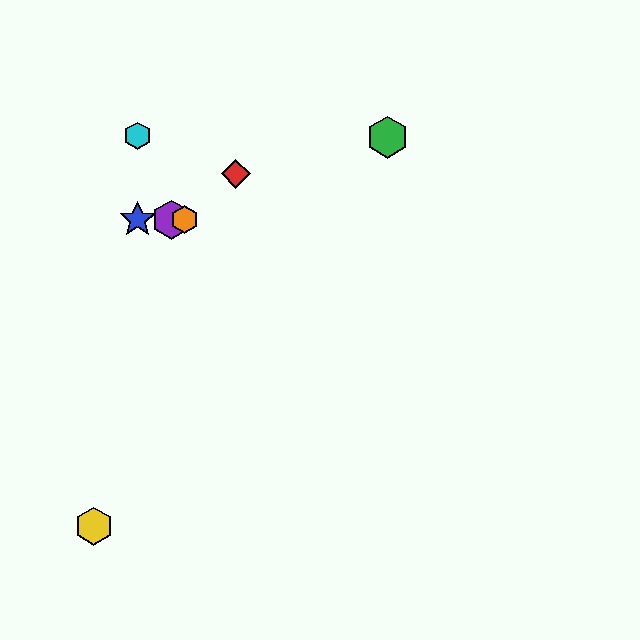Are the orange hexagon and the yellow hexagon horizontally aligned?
No, the orange hexagon is at y≈220 and the yellow hexagon is at y≈526.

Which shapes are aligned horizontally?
The blue star, the purple hexagon, the orange hexagon are aligned horizontally.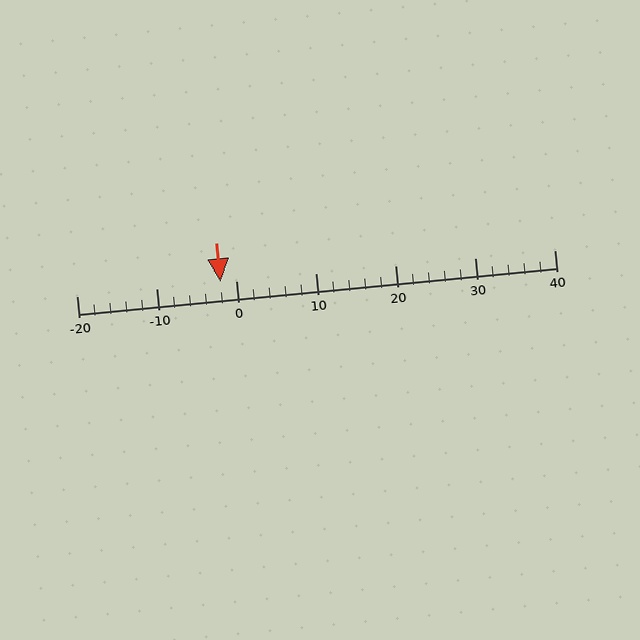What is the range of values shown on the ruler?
The ruler shows values from -20 to 40.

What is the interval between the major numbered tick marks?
The major tick marks are spaced 10 units apart.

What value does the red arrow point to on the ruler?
The red arrow points to approximately -2.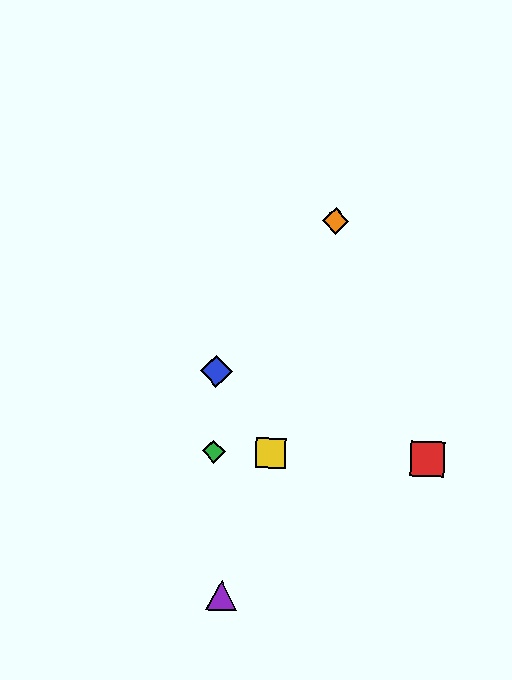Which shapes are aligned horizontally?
The red square, the green diamond, the yellow square are aligned horizontally.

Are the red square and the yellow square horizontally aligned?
Yes, both are at y≈459.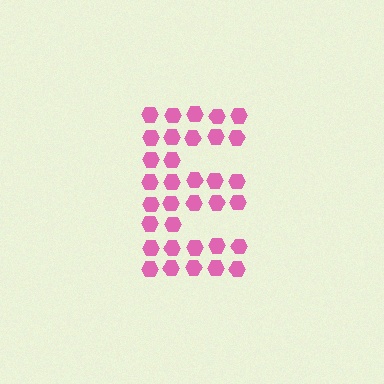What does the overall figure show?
The overall figure shows the letter E.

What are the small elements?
The small elements are hexagons.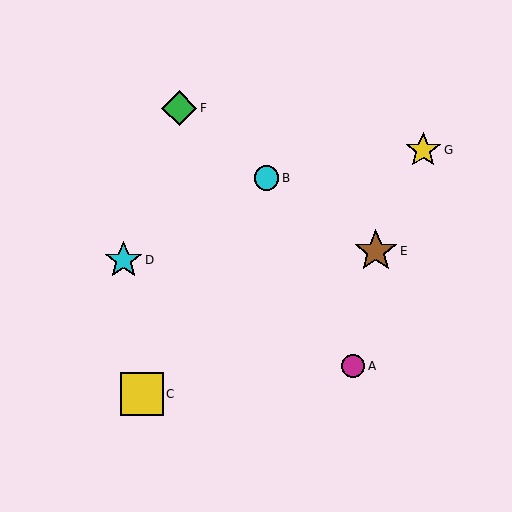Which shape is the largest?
The brown star (labeled E) is the largest.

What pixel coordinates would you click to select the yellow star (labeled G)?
Click at (423, 150) to select the yellow star G.